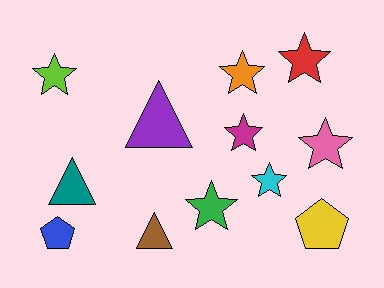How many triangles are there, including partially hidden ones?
There are 3 triangles.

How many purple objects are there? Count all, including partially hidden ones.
There is 1 purple object.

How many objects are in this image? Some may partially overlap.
There are 12 objects.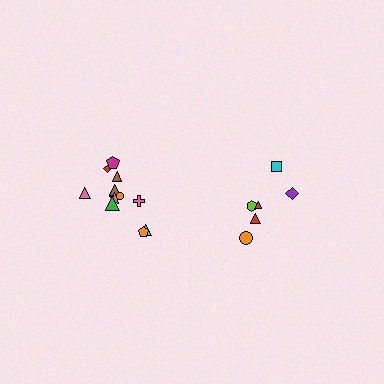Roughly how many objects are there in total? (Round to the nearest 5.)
Roughly 20 objects in total.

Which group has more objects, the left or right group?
The left group.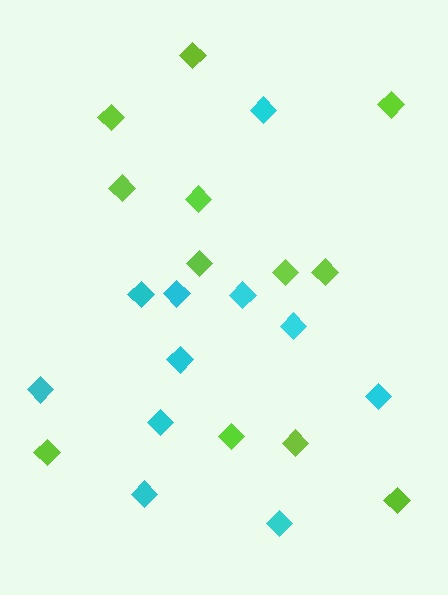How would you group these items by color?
There are 2 groups: one group of cyan diamonds (11) and one group of lime diamonds (12).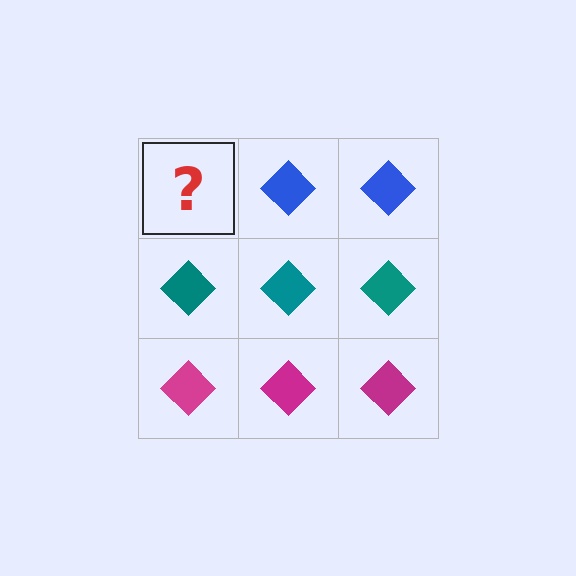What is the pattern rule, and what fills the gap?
The rule is that each row has a consistent color. The gap should be filled with a blue diamond.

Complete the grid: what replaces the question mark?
The question mark should be replaced with a blue diamond.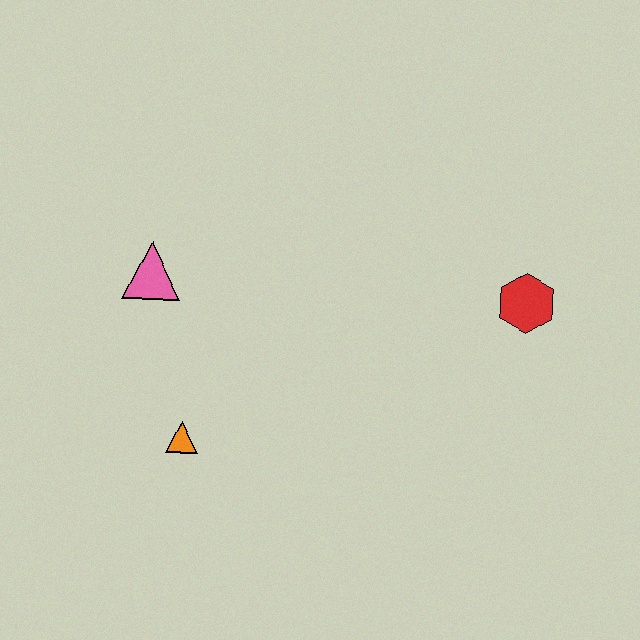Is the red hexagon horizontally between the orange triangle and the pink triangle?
No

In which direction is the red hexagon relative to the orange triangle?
The red hexagon is to the right of the orange triangle.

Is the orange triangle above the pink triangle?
No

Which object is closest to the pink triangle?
The orange triangle is closest to the pink triangle.